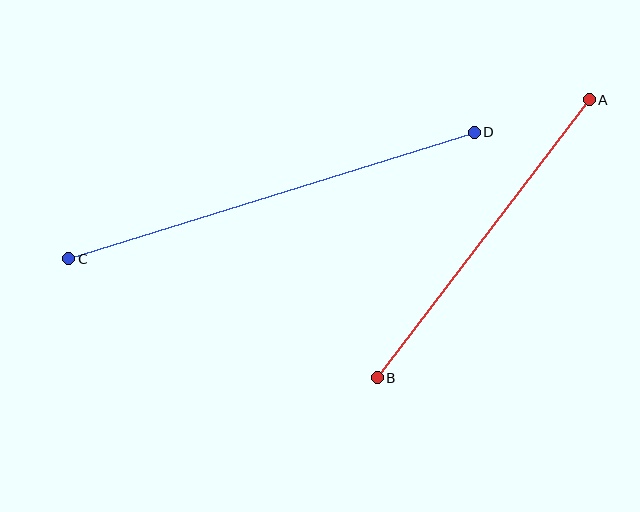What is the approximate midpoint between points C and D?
The midpoint is at approximately (271, 195) pixels.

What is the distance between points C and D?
The distance is approximately 425 pixels.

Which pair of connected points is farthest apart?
Points C and D are farthest apart.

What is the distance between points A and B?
The distance is approximately 349 pixels.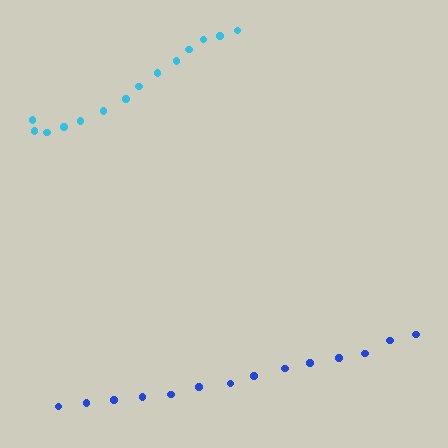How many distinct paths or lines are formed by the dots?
There are 2 distinct paths.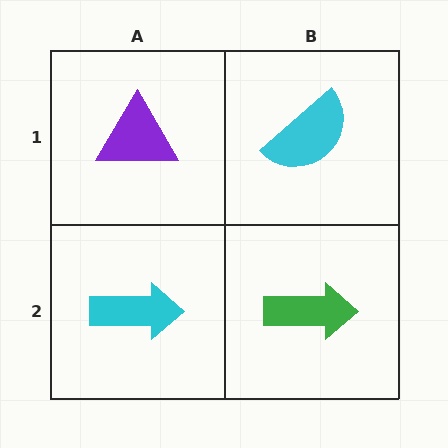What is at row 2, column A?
A cyan arrow.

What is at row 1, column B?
A cyan semicircle.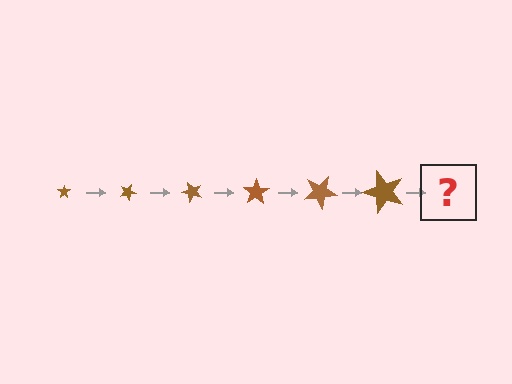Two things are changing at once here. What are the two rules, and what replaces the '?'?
The two rules are that the star grows larger each step and it rotates 25 degrees each step. The '?' should be a star, larger than the previous one and rotated 150 degrees from the start.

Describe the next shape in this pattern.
It should be a star, larger than the previous one and rotated 150 degrees from the start.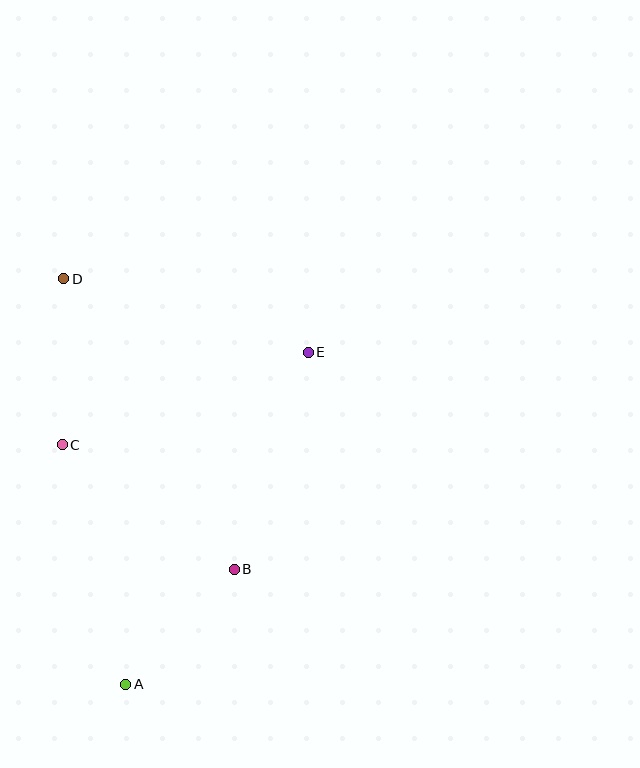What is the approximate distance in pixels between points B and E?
The distance between B and E is approximately 229 pixels.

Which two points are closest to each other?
Points A and B are closest to each other.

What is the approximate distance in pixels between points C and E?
The distance between C and E is approximately 263 pixels.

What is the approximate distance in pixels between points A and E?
The distance between A and E is approximately 379 pixels.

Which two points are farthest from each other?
Points A and D are farthest from each other.